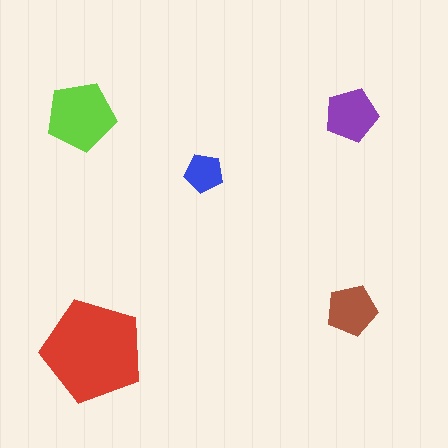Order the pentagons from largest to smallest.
the red one, the lime one, the purple one, the brown one, the blue one.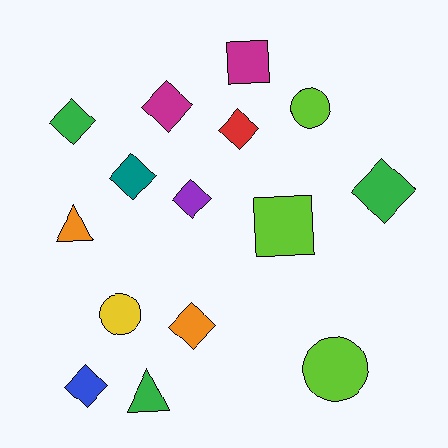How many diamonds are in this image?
There are 8 diamonds.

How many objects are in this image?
There are 15 objects.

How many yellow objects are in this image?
There is 1 yellow object.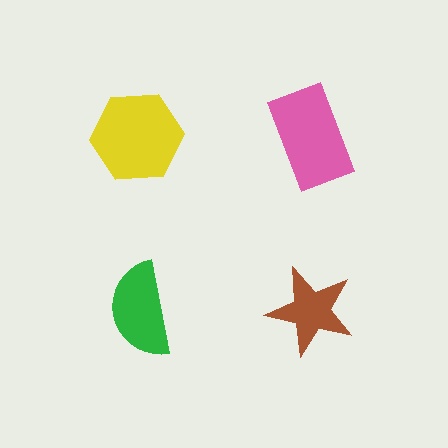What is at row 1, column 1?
A yellow hexagon.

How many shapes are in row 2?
2 shapes.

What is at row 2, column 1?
A green semicircle.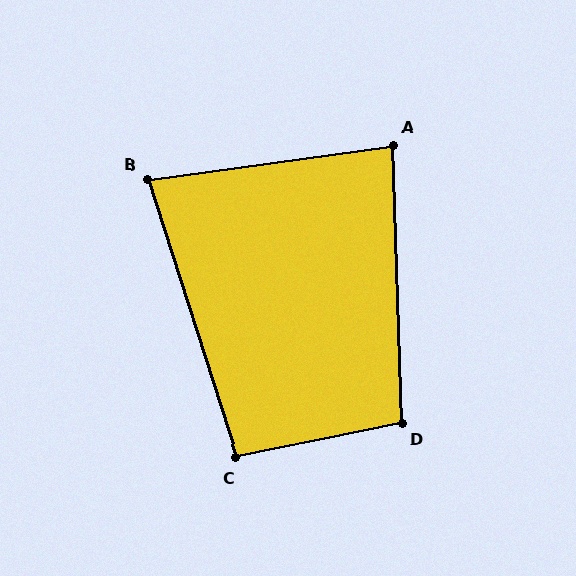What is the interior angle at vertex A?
Approximately 84 degrees (acute).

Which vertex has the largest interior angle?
D, at approximately 100 degrees.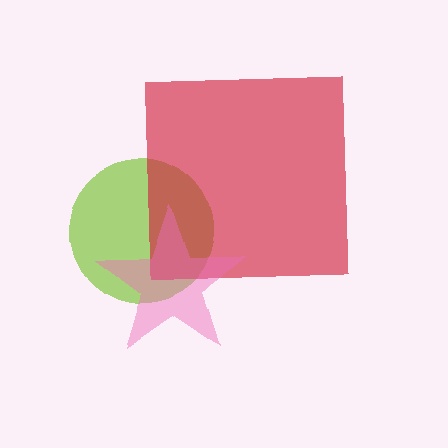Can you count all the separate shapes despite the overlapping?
Yes, there are 3 separate shapes.